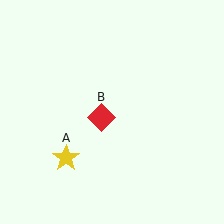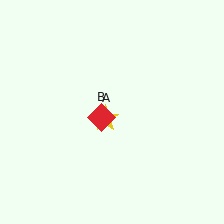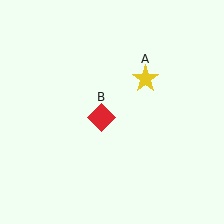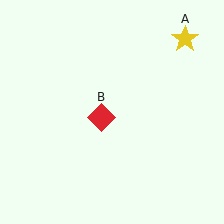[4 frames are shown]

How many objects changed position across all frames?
1 object changed position: yellow star (object A).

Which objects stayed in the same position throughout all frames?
Red diamond (object B) remained stationary.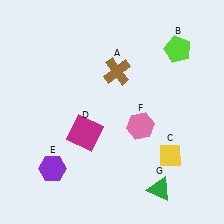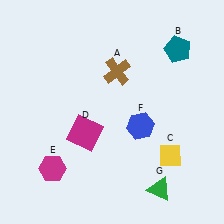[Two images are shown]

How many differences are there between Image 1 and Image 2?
There are 3 differences between the two images.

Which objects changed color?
B changed from lime to teal. E changed from purple to magenta. F changed from pink to blue.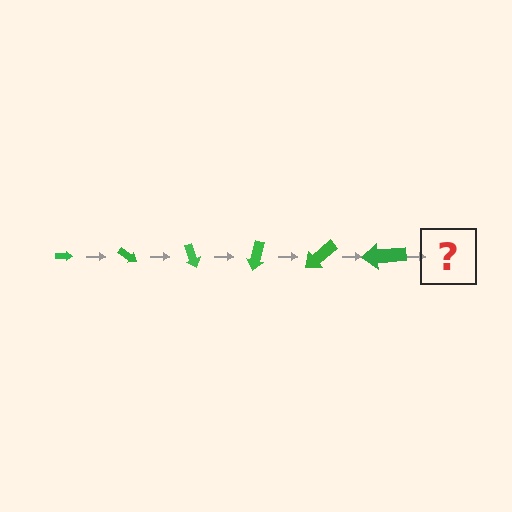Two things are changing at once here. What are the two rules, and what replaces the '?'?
The two rules are that the arrow grows larger each step and it rotates 35 degrees each step. The '?' should be an arrow, larger than the previous one and rotated 210 degrees from the start.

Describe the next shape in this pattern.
It should be an arrow, larger than the previous one and rotated 210 degrees from the start.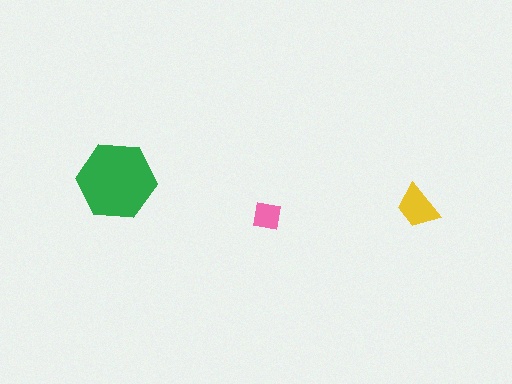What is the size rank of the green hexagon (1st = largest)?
1st.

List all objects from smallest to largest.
The pink square, the yellow trapezoid, the green hexagon.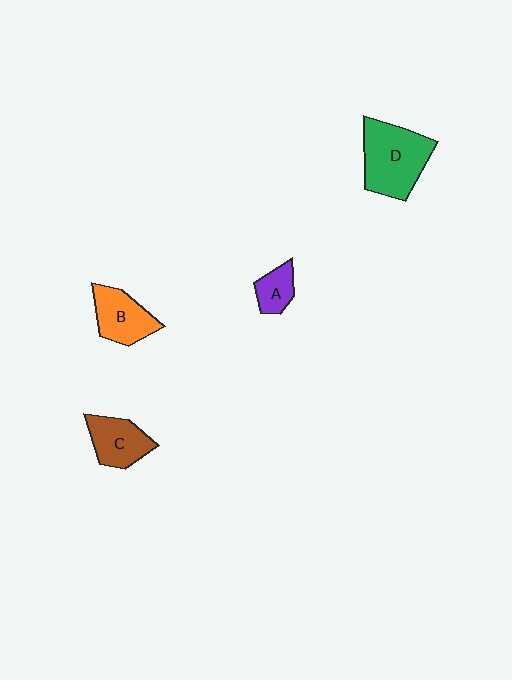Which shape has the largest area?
Shape D (green).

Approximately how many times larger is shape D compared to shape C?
Approximately 1.6 times.